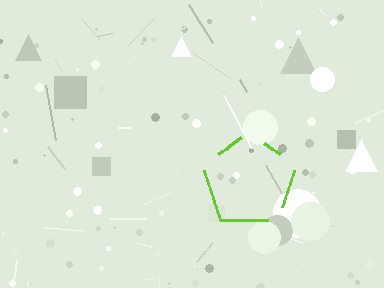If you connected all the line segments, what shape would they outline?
They would outline a pentagon.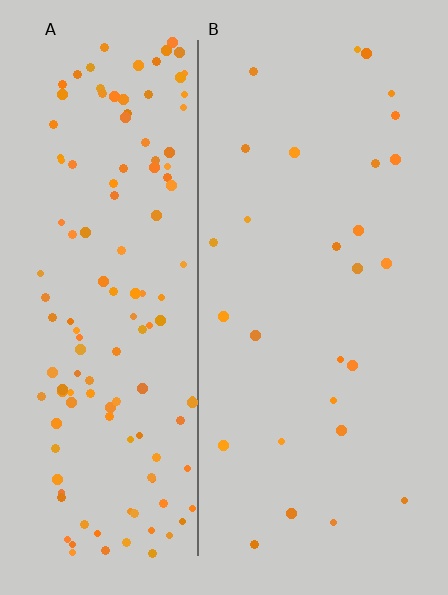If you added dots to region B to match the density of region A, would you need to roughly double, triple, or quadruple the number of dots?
Approximately quadruple.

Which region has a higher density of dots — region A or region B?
A (the left).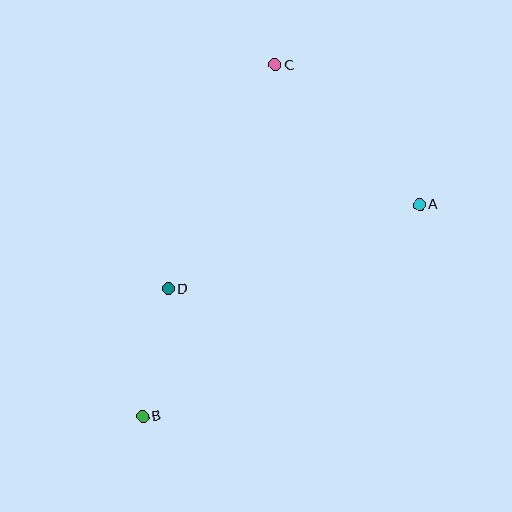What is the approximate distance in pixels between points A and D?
The distance between A and D is approximately 265 pixels.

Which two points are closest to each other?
Points B and D are closest to each other.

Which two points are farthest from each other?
Points B and C are farthest from each other.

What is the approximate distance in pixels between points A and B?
The distance between A and B is approximately 349 pixels.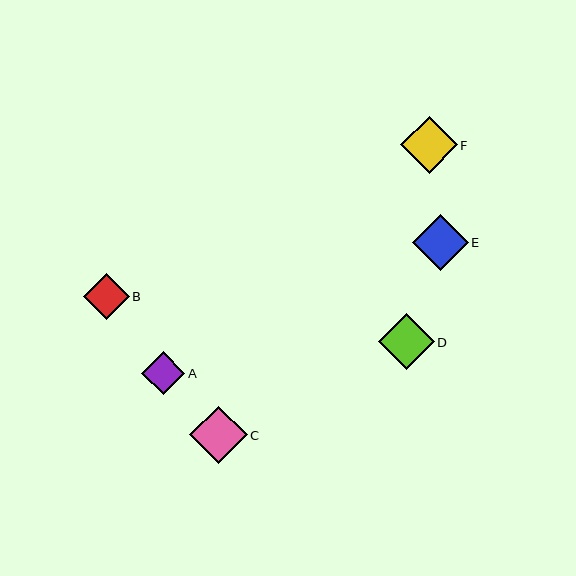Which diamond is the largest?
Diamond C is the largest with a size of approximately 58 pixels.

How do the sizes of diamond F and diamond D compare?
Diamond F and diamond D are approximately the same size.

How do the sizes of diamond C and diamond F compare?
Diamond C and diamond F are approximately the same size.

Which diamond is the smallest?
Diamond A is the smallest with a size of approximately 44 pixels.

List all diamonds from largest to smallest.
From largest to smallest: C, F, D, E, B, A.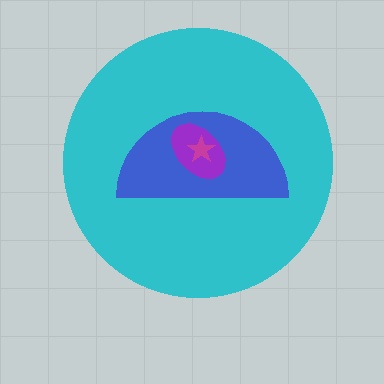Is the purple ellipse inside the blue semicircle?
Yes.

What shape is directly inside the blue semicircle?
The purple ellipse.